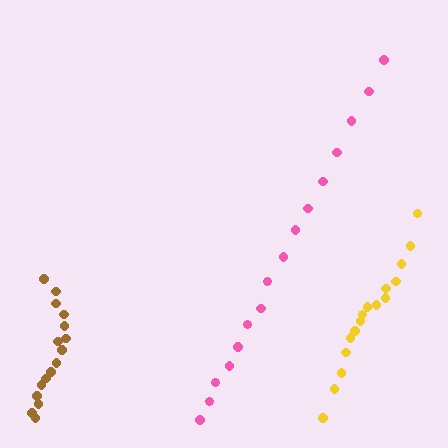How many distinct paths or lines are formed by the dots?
There are 3 distinct paths.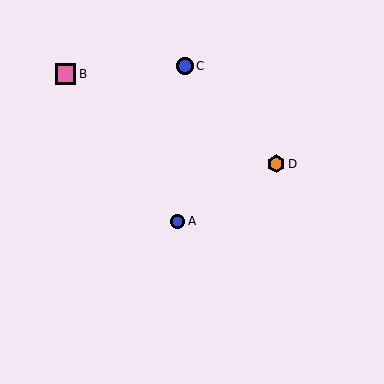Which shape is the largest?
The pink square (labeled B) is the largest.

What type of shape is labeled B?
Shape B is a pink square.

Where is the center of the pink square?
The center of the pink square is at (65, 74).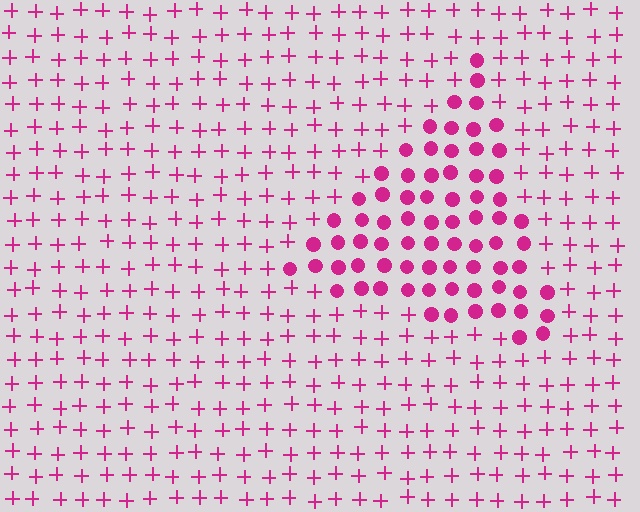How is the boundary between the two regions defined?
The boundary is defined by a change in element shape: circles inside vs. plus signs outside. All elements share the same color and spacing.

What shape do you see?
I see a triangle.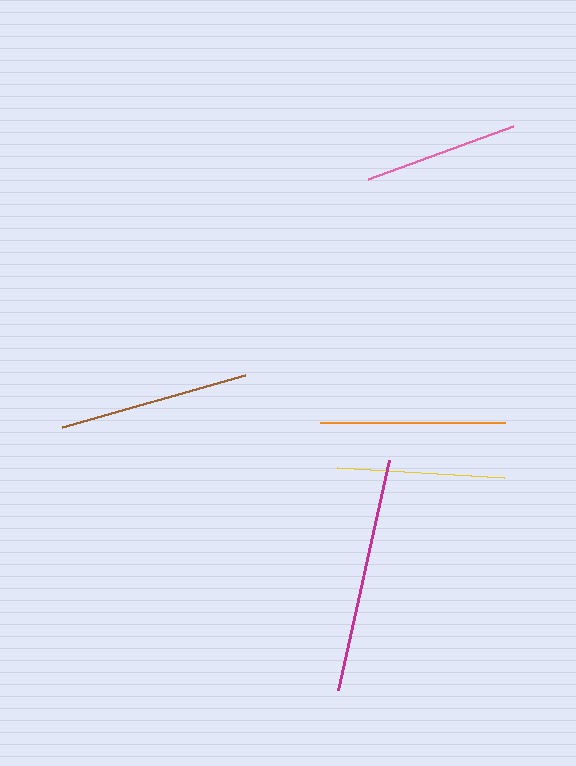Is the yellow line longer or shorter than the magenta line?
The magenta line is longer than the yellow line.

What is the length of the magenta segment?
The magenta segment is approximately 236 pixels long.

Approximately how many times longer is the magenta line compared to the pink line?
The magenta line is approximately 1.5 times the length of the pink line.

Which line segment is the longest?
The magenta line is the longest at approximately 236 pixels.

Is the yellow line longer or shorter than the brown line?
The brown line is longer than the yellow line.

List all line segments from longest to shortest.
From longest to shortest: magenta, brown, orange, yellow, pink.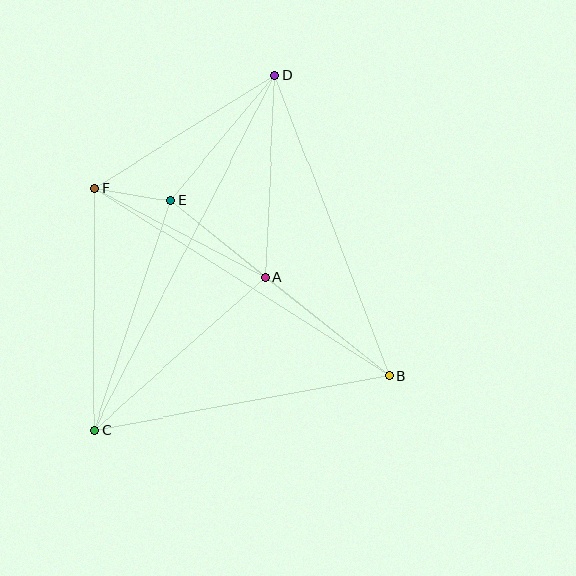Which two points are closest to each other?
Points E and F are closest to each other.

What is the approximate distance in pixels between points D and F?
The distance between D and F is approximately 213 pixels.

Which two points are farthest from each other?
Points C and D are farthest from each other.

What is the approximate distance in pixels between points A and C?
The distance between A and C is approximately 229 pixels.